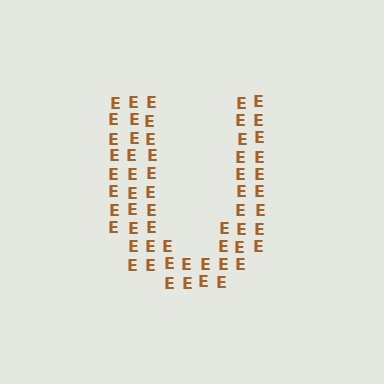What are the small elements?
The small elements are letter E's.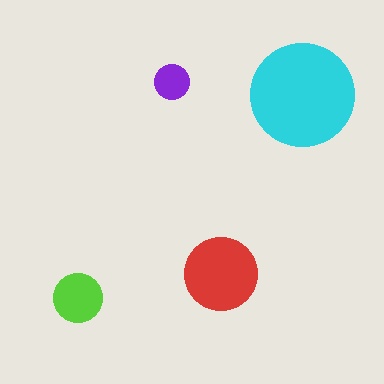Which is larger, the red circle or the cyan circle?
The cyan one.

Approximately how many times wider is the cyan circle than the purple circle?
About 3 times wider.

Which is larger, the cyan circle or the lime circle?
The cyan one.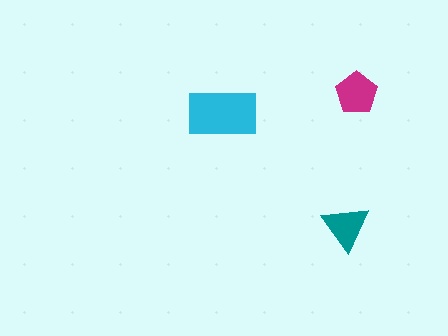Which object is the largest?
The cyan rectangle.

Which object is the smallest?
The teal triangle.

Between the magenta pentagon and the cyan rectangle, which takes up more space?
The cyan rectangle.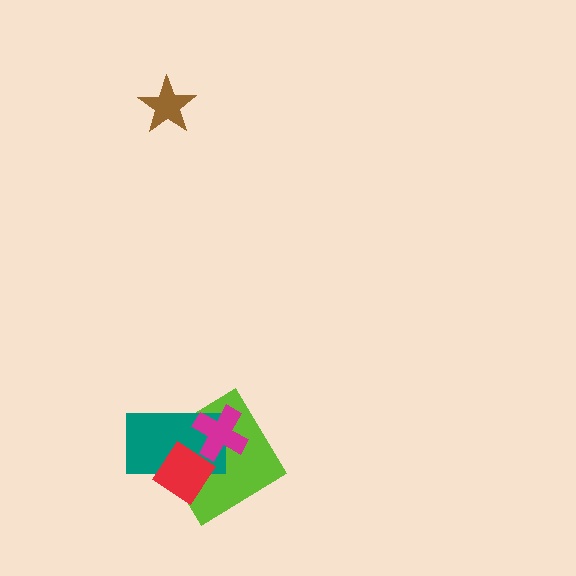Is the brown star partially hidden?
No, no other shape covers it.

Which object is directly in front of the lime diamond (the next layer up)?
The teal rectangle is directly in front of the lime diamond.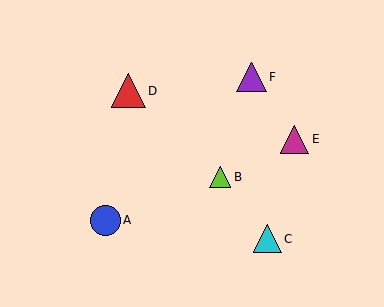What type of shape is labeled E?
Shape E is a magenta triangle.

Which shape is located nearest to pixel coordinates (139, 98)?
The red triangle (labeled D) at (129, 91) is nearest to that location.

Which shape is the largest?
The red triangle (labeled D) is the largest.